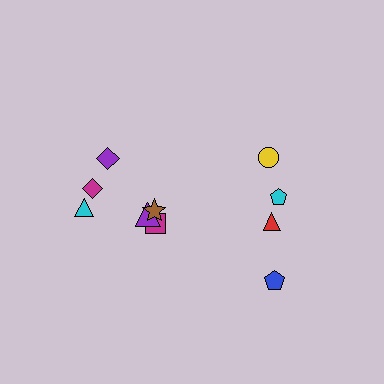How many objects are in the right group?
There are 4 objects.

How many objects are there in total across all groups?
There are 10 objects.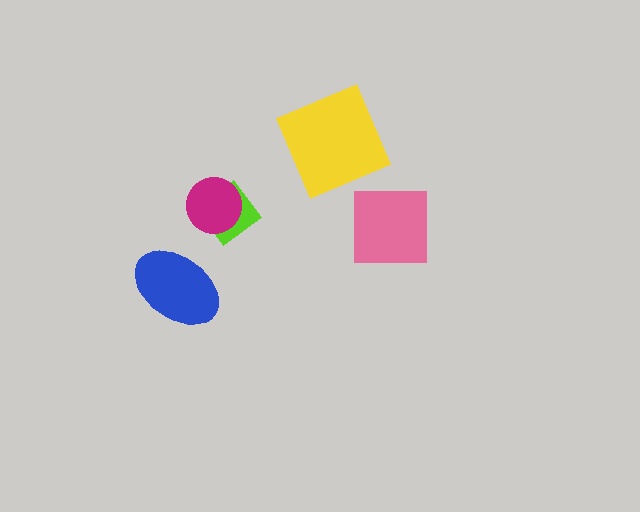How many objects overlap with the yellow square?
0 objects overlap with the yellow square.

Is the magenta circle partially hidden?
No, no other shape covers it.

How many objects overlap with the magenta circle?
1 object overlaps with the magenta circle.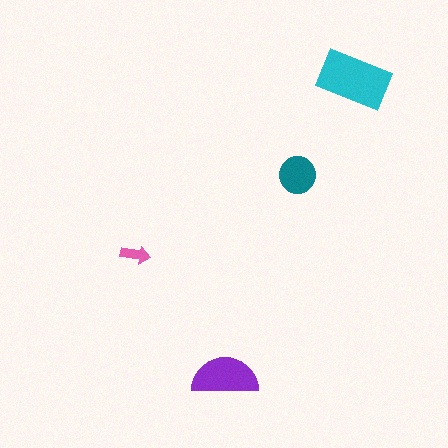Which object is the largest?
The cyan rectangle.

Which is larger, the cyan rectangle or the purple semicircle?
The cyan rectangle.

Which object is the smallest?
The pink arrow.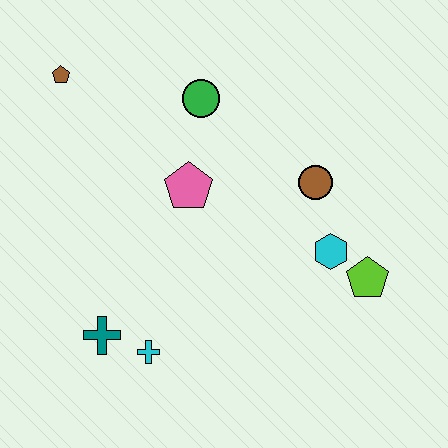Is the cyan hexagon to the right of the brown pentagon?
Yes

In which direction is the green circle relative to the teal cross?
The green circle is above the teal cross.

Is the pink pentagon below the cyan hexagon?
No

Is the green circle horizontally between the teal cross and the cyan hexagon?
Yes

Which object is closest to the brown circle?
The cyan hexagon is closest to the brown circle.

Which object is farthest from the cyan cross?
The brown pentagon is farthest from the cyan cross.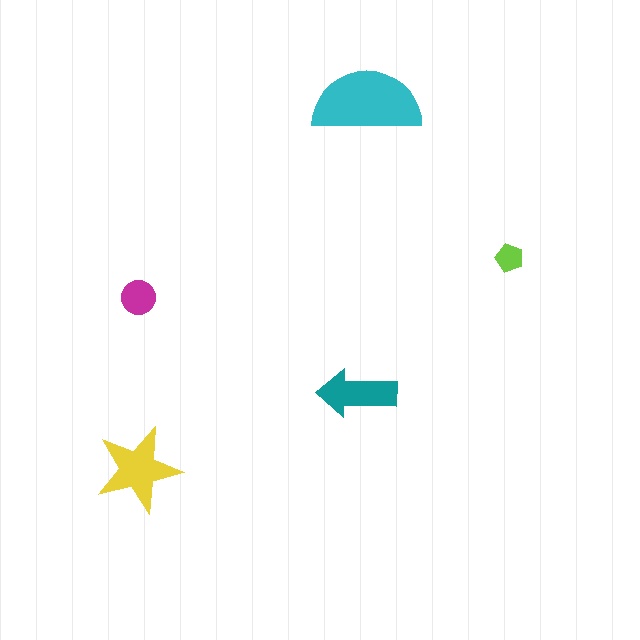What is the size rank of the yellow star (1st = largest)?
2nd.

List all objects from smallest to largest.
The lime pentagon, the magenta circle, the teal arrow, the yellow star, the cyan semicircle.